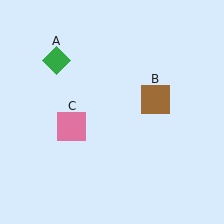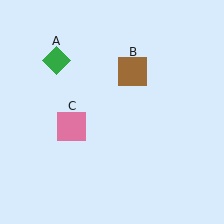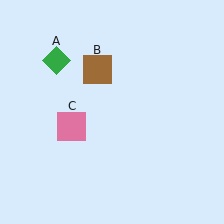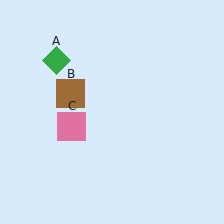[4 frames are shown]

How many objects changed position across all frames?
1 object changed position: brown square (object B).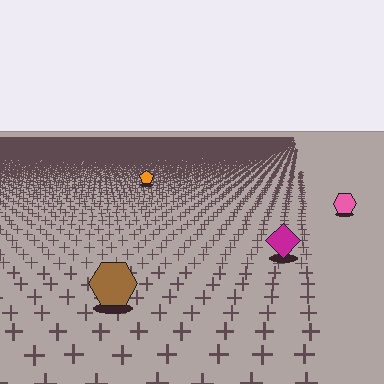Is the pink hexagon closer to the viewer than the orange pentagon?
Yes. The pink hexagon is closer — you can tell from the texture gradient: the ground texture is coarser near it.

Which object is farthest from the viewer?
The orange pentagon is farthest from the viewer. It appears smaller and the ground texture around it is denser.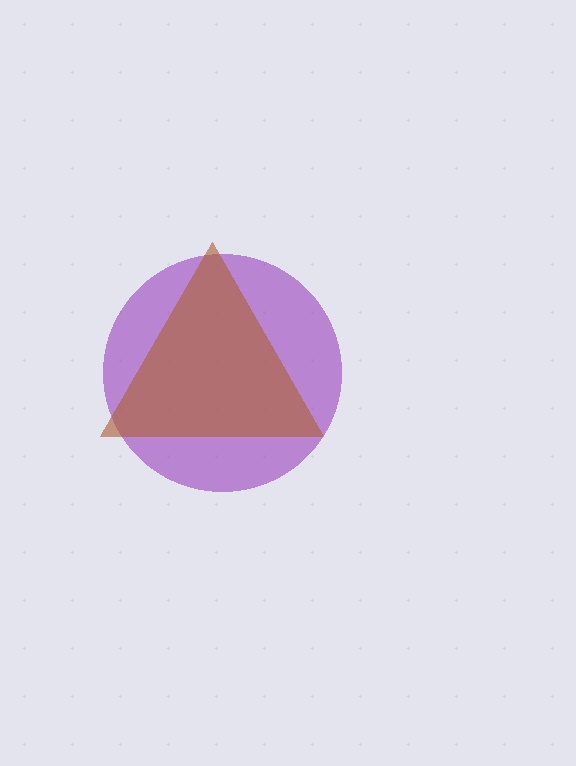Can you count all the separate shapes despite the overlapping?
Yes, there are 2 separate shapes.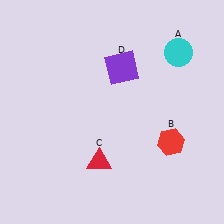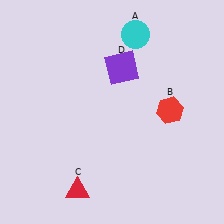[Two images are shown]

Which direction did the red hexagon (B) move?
The red hexagon (B) moved up.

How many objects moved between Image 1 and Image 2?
3 objects moved between the two images.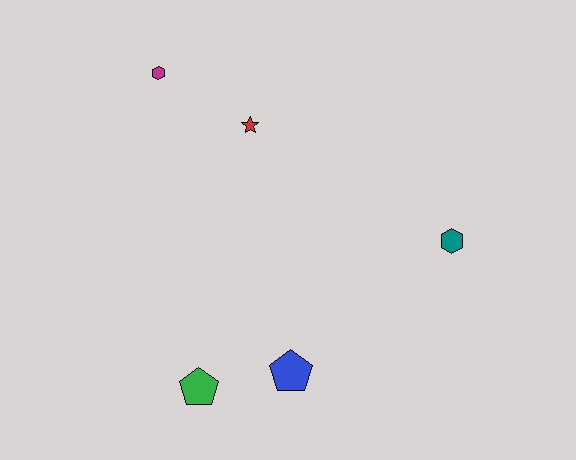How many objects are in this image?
There are 5 objects.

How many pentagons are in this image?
There are 2 pentagons.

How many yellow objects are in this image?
There are no yellow objects.